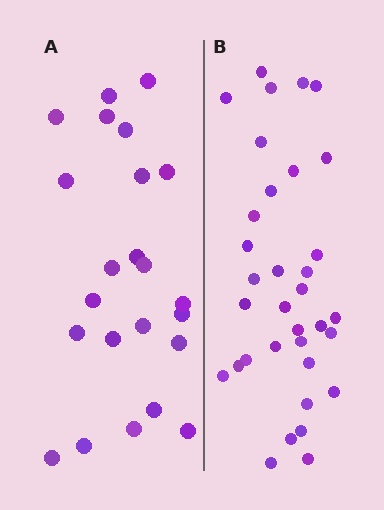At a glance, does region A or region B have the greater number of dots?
Region B (the right region) has more dots.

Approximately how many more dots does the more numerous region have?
Region B has roughly 12 or so more dots than region A.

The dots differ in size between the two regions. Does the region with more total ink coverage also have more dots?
No. Region A has more total ink coverage because its dots are larger, but region B actually contains more individual dots. Total area can be misleading — the number of items is what matters here.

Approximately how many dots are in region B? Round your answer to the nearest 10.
About 30 dots. (The exact count is 34, which rounds to 30.)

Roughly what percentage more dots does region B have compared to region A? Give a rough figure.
About 50% more.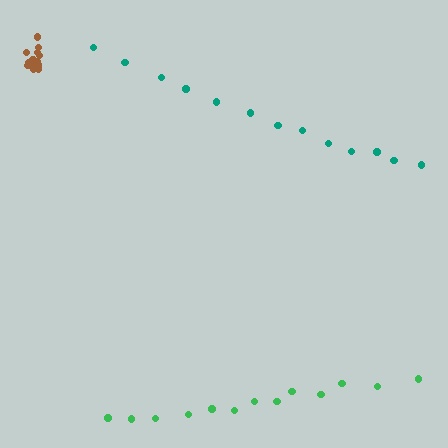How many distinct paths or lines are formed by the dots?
There are 3 distinct paths.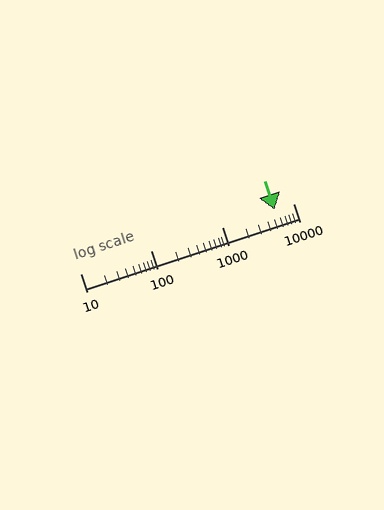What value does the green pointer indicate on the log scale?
The pointer indicates approximately 5400.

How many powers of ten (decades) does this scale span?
The scale spans 3 decades, from 10 to 10000.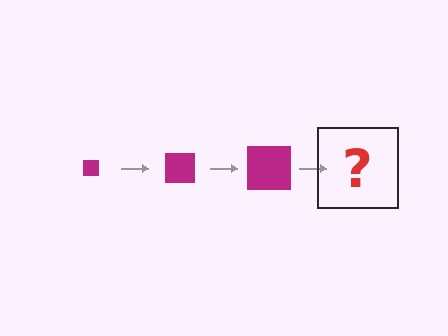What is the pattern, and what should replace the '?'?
The pattern is that the square gets progressively larger each step. The '?' should be a magenta square, larger than the previous one.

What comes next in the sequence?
The next element should be a magenta square, larger than the previous one.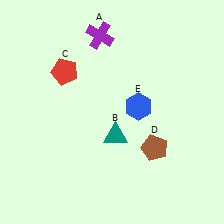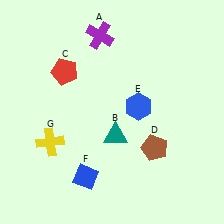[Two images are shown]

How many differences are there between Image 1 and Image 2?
There are 2 differences between the two images.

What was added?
A blue diamond (F), a yellow cross (G) were added in Image 2.